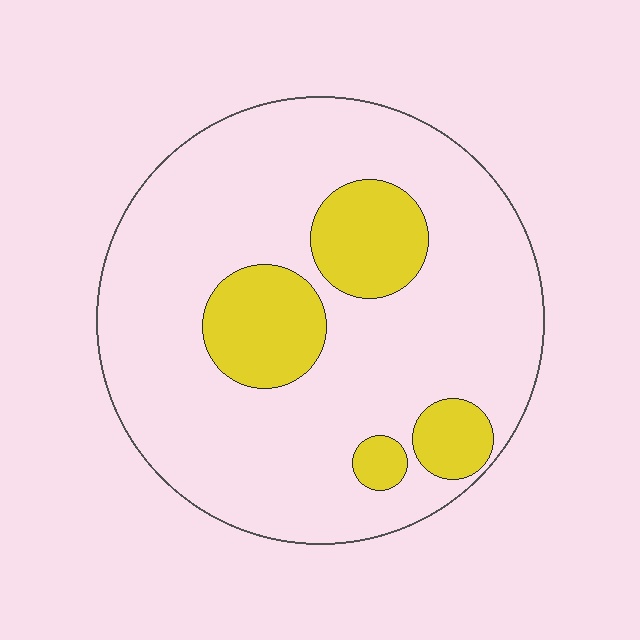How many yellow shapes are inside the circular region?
4.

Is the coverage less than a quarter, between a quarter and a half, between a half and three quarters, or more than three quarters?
Less than a quarter.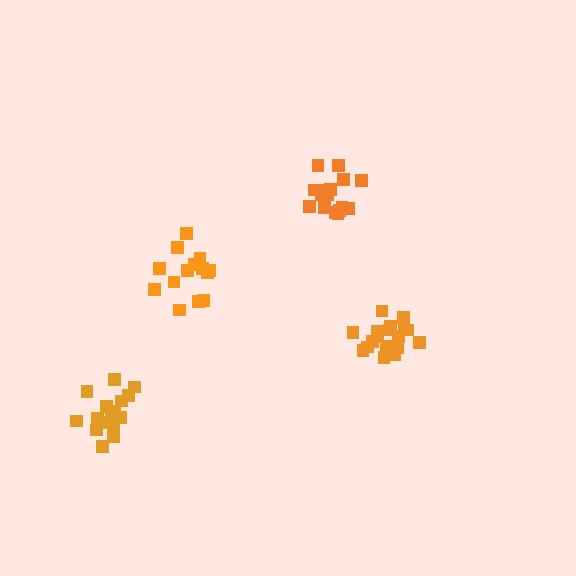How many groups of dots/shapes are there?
There are 4 groups.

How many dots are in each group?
Group 1: 16 dots, Group 2: 14 dots, Group 3: 17 dots, Group 4: 19 dots (66 total).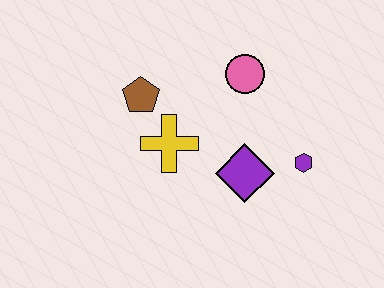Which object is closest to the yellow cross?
The brown pentagon is closest to the yellow cross.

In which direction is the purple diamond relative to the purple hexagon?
The purple diamond is to the left of the purple hexagon.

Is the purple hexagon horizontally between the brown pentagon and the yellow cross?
No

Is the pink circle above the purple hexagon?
Yes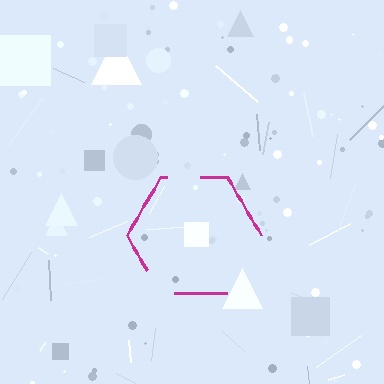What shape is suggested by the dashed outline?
The dashed outline suggests a hexagon.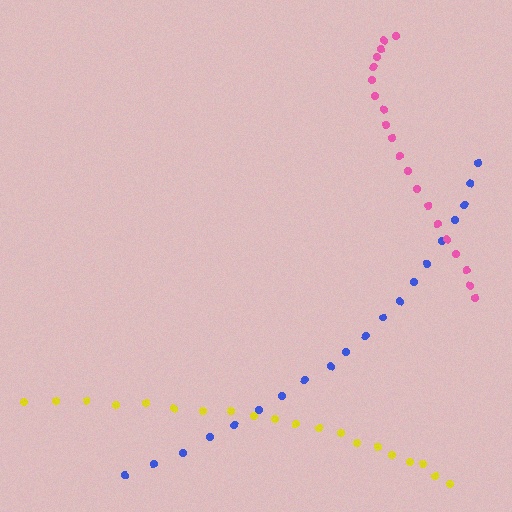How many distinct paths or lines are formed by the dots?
There are 3 distinct paths.